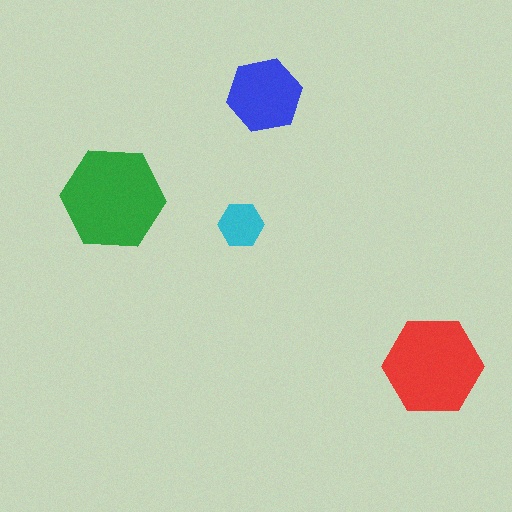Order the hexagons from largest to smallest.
the green one, the red one, the blue one, the cyan one.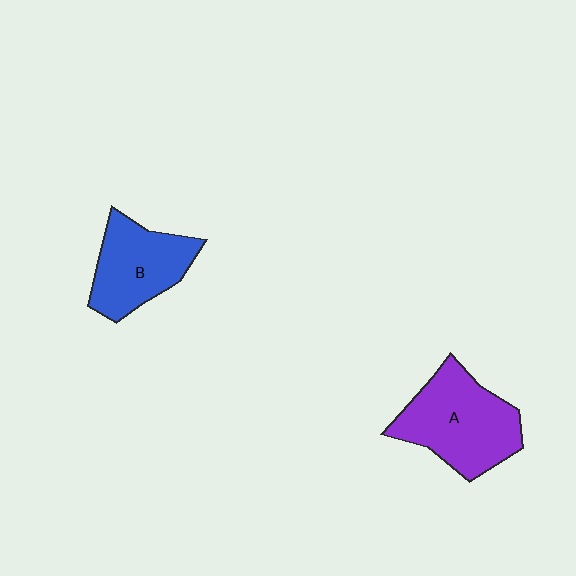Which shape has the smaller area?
Shape B (blue).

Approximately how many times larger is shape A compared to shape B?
Approximately 1.3 times.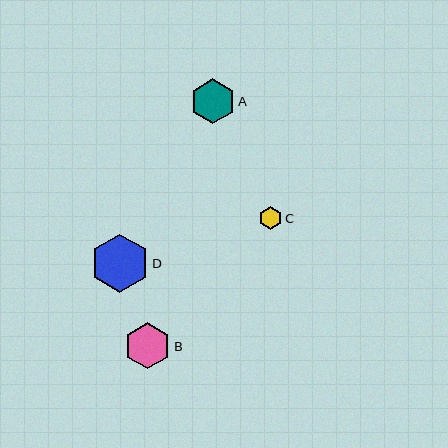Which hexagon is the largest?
Hexagon D is the largest with a size of approximately 58 pixels.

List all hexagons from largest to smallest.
From largest to smallest: D, B, A, C.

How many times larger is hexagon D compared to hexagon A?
Hexagon D is approximately 1.3 times the size of hexagon A.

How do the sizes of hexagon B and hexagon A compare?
Hexagon B and hexagon A are approximately the same size.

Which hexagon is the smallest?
Hexagon C is the smallest with a size of approximately 24 pixels.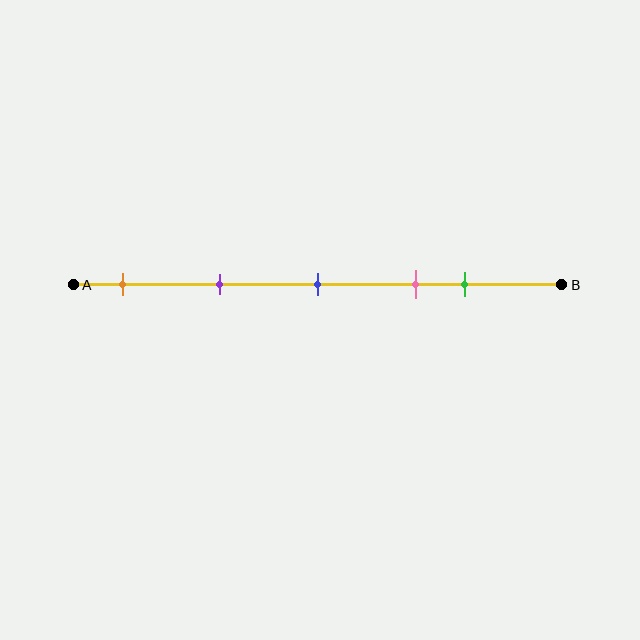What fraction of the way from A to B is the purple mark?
The purple mark is approximately 30% (0.3) of the way from A to B.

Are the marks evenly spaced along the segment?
No, the marks are not evenly spaced.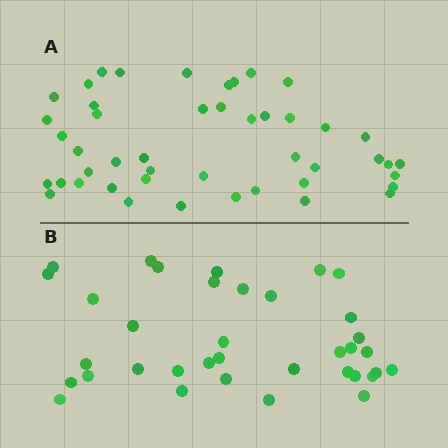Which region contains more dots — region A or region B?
Region A (the top region) has more dots.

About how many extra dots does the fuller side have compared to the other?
Region A has roughly 10 or so more dots than region B.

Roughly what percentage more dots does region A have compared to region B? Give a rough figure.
About 30% more.